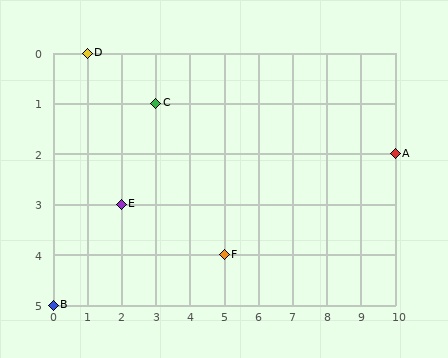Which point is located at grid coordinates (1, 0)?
Point D is at (1, 0).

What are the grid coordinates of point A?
Point A is at grid coordinates (10, 2).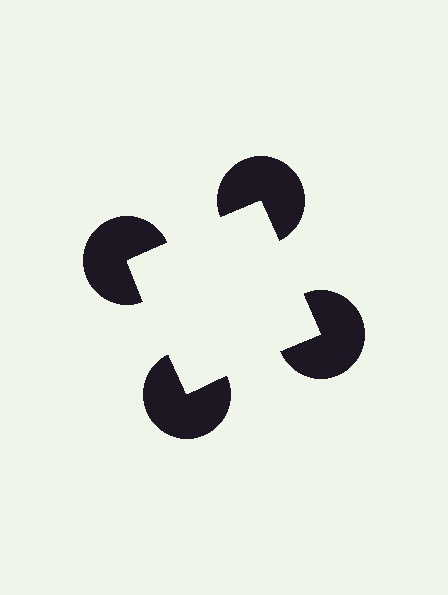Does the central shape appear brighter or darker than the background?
It typically appears slightly brighter than the background, even though no actual brightness change is drawn.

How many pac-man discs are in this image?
There are 4 — one at each vertex of the illusory square.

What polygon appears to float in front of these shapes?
An illusory square — its edges are inferred from the aligned wedge cuts in the pac-man discs, not physically drawn.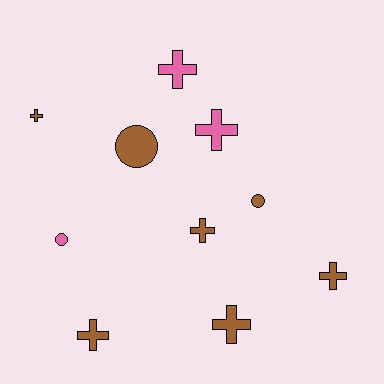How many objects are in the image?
There are 10 objects.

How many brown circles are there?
There are 2 brown circles.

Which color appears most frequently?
Brown, with 7 objects.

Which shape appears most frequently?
Cross, with 7 objects.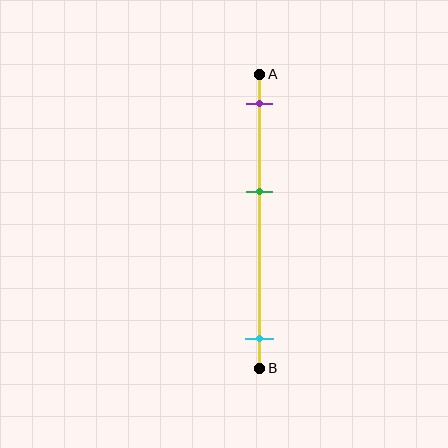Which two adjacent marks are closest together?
The purple and green marks are the closest adjacent pair.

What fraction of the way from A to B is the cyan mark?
The cyan mark is approximately 90% (0.9) of the way from A to B.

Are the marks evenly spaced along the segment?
No, the marks are not evenly spaced.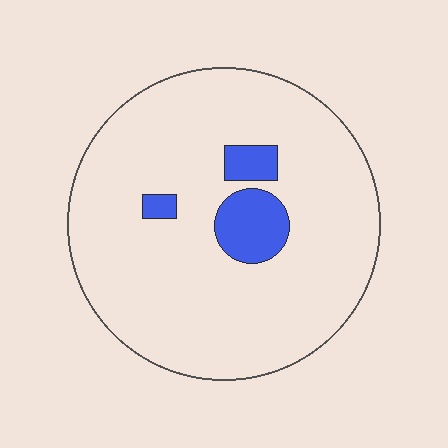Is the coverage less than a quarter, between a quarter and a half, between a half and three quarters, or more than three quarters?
Less than a quarter.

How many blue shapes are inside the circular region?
3.